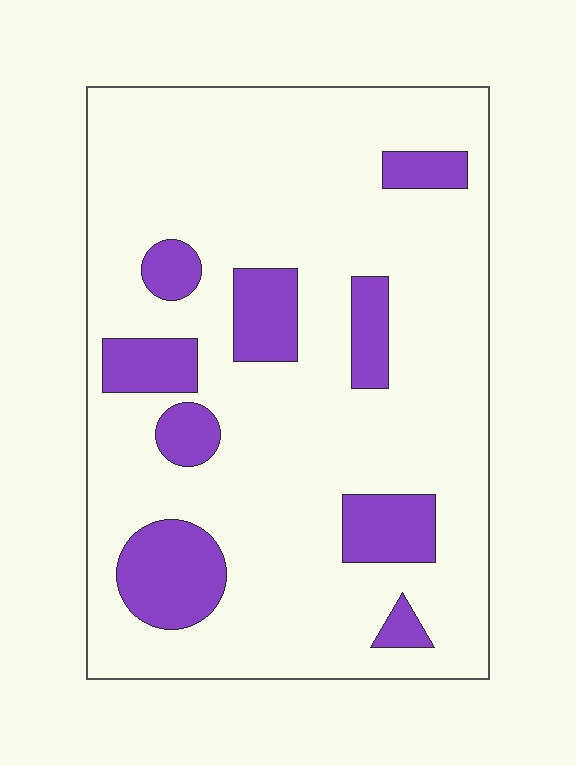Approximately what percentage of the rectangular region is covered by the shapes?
Approximately 20%.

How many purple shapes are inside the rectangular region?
9.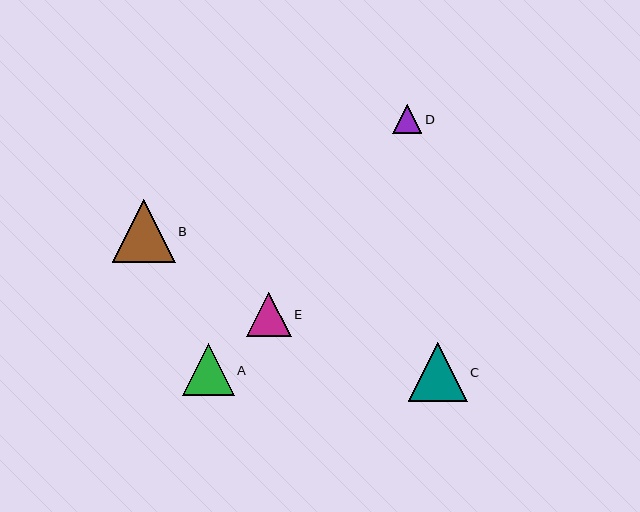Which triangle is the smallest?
Triangle D is the smallest with a size of approximately 29 pixels.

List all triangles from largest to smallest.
From largest to smallest: B, C, A, E, D.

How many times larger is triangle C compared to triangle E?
Triangle C is approximately 1.3 times the size of triangle E.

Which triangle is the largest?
Triangle B is the largest with a size of approximately 63 pixels.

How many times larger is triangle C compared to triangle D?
Triangle C is approximately 2.0 times the size of triangle D.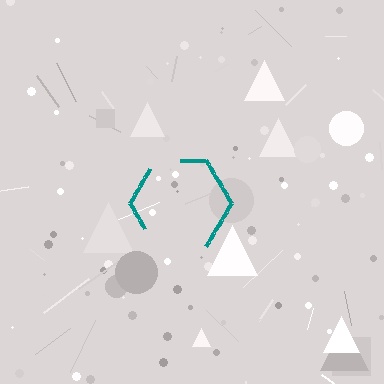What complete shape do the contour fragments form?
The contour fragments form a hexagon.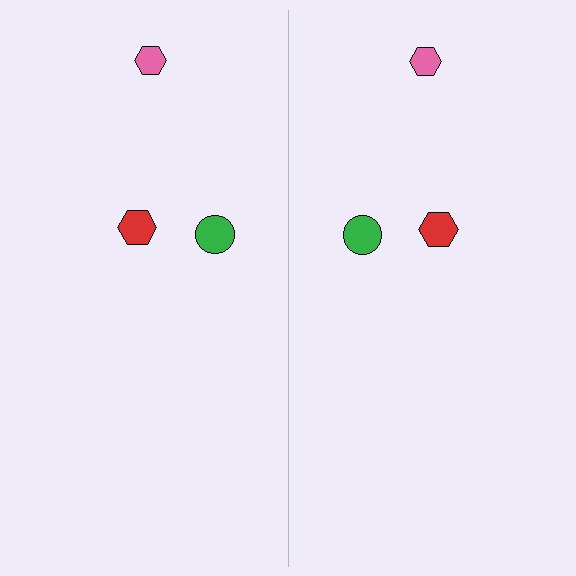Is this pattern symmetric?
Yes, this pattern has bilateral (reflection) symmetry.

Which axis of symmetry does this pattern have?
The pattern has a vertical axis of symmetry running through the center of the image.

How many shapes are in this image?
There are 6 shapes in this image.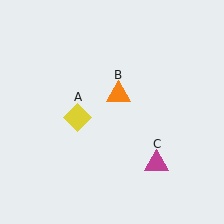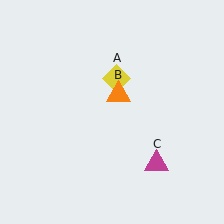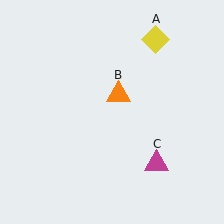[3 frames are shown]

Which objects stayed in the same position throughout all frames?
Orange triangle (object B) and magenta triangle (object C) remained stationary.